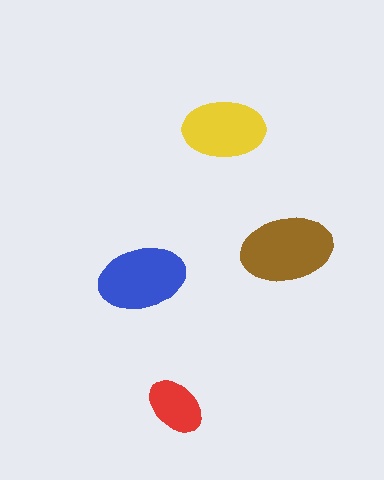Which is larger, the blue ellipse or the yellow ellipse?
The blue one.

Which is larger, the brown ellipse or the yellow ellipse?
The brown one.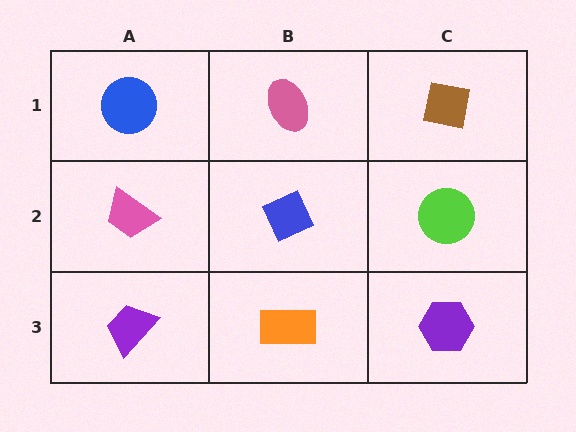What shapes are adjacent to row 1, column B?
A blue diamond (row 2, column B), a blue circle (row 1, column A), a brown square (row 1, column C).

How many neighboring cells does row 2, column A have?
3.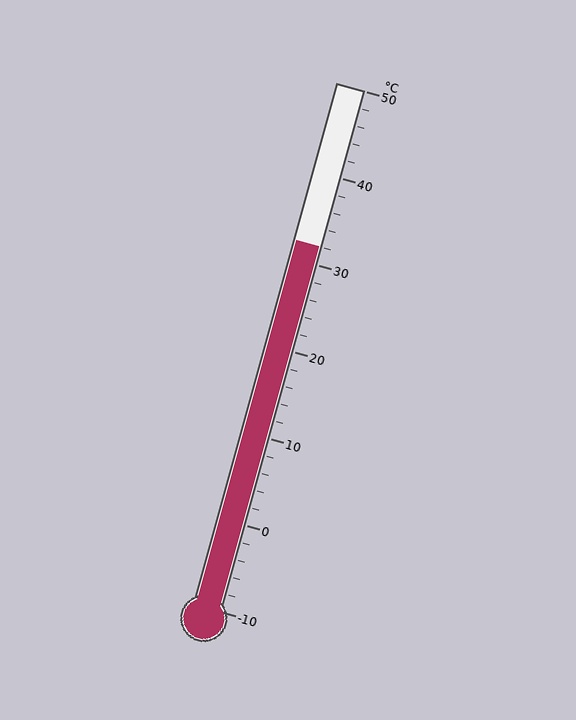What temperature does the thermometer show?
The thermometer shows approximately 32°C.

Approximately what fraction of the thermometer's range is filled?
The thermometer is filled to approximately 70% of its range.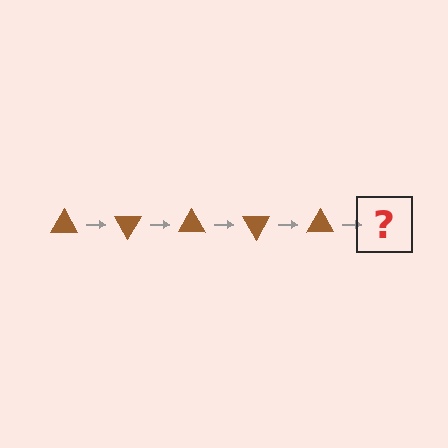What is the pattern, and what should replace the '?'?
The pattern is that the triangle rotates 60 degrees each step. The '?' should be a brown triangle rotated 300 degrees.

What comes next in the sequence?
The next element should be a brown triangle rotated 300 degrees.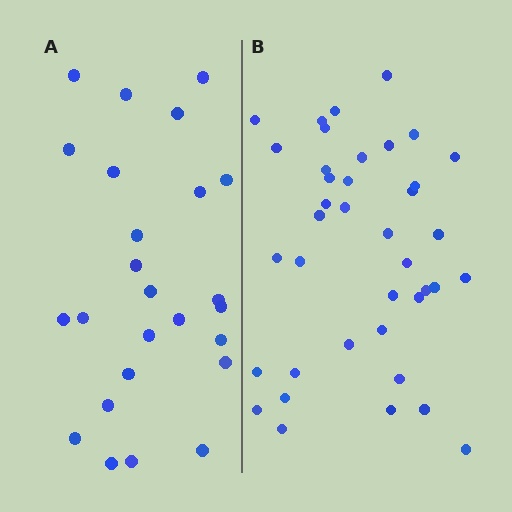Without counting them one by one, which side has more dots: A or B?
Region B (the right region) has more dots.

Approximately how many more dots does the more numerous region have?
Region B has approximately 15 more dots than region A.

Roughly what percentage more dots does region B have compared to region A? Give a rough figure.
About 55% more.